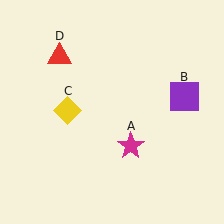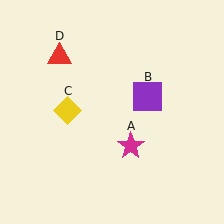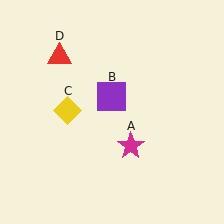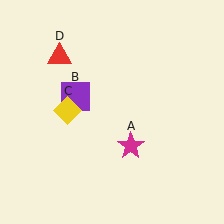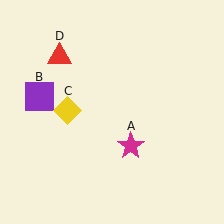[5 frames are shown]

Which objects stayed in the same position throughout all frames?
Magenta star (object A) and yellow diamond (object C) and red triangle (object D) remained stationary.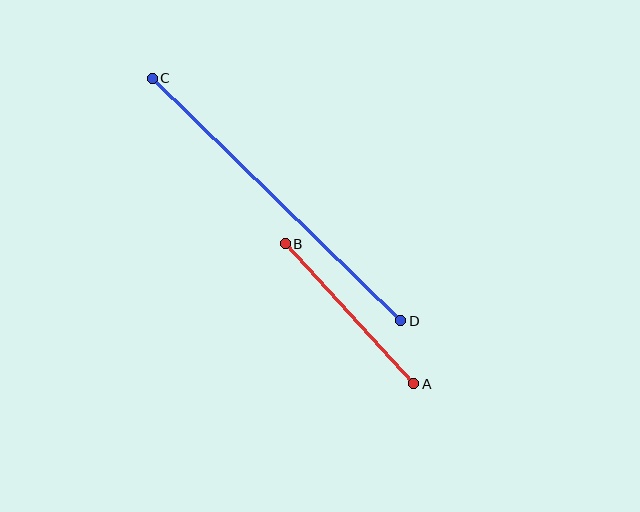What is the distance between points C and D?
The distance is approximately 347 pixels.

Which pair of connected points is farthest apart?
Points C and D are farthest apart.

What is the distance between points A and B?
The distance is approximately 190 pixels.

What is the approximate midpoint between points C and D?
The midpoint is at approximately (276, 199) pixels.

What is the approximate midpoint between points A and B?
The midpoint is at approximately (349, 314) pixels.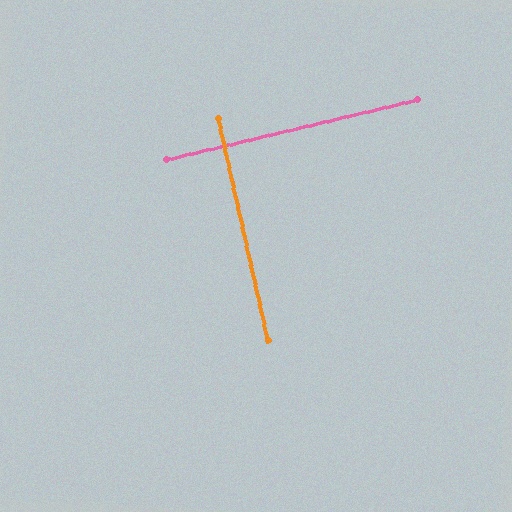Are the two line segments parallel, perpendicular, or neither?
Perpendicular — they meet at approximately 89°.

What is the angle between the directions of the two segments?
Approximately 89 degrees.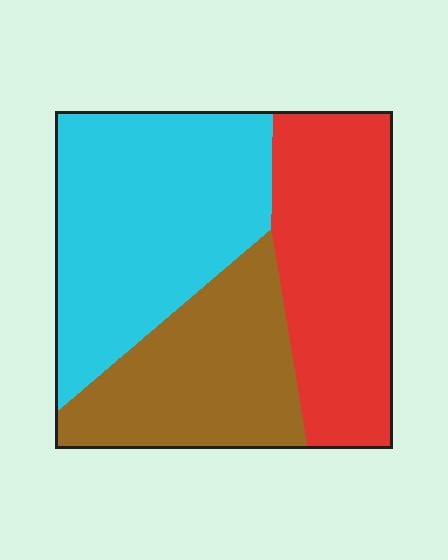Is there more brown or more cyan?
Cyan.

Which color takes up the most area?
Cyan, at roughly 40%.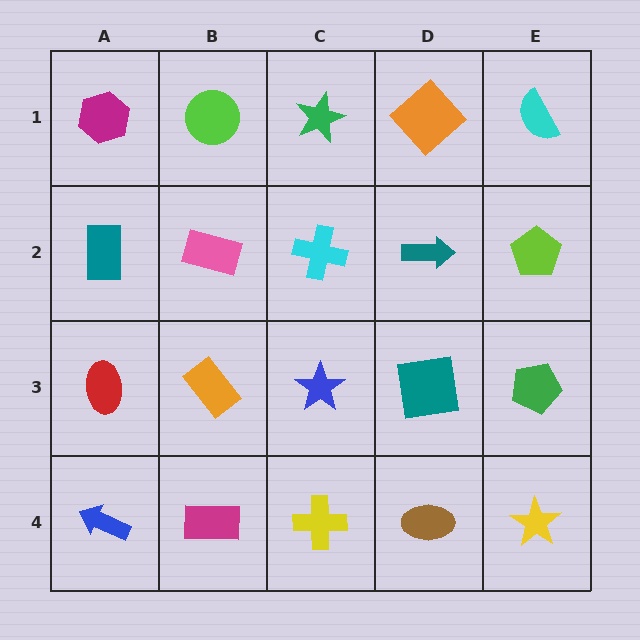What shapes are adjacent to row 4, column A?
A red ellipse (row 3, column A), a magenta rectangle (row 4, column B).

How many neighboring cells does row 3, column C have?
4.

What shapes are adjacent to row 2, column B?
A lime circle (row 1, column B), an orange rectangle (row 3, column B), a teal rectangle (row 2, column A), a cyan cross (row 2, column C).